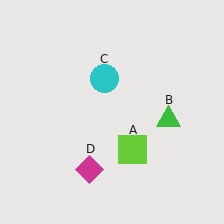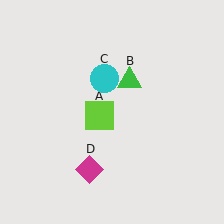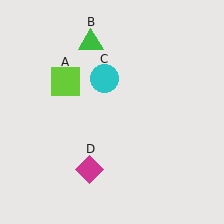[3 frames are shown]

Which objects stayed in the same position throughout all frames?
Cyan circle (object C) and magenta diamond (object D) remained stationary.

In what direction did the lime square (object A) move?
The lime square (object A) moved up and to the left.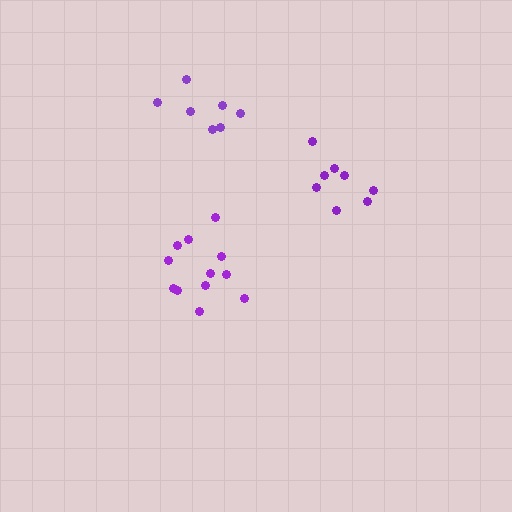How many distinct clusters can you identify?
There are 3 distinct clusters.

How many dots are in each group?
Group 1: 8 dots, Group 2: 12 dots, Group 3: 7 dots (27 total).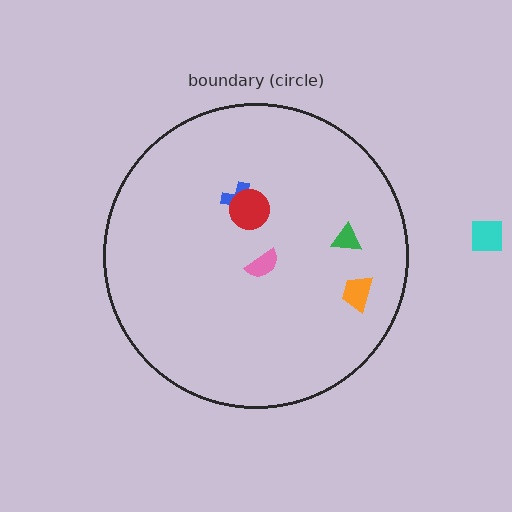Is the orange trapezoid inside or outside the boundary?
Inside.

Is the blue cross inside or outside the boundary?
Inside.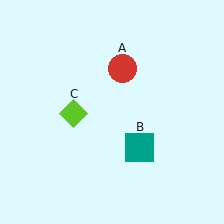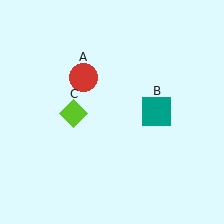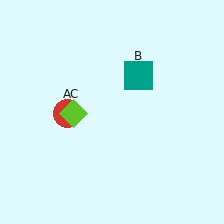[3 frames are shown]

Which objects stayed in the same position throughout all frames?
Lime diamond (object C) remained stationary.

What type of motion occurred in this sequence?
The red circle (object A), teal square (object B) rotated counterclockwise around the center of the scene.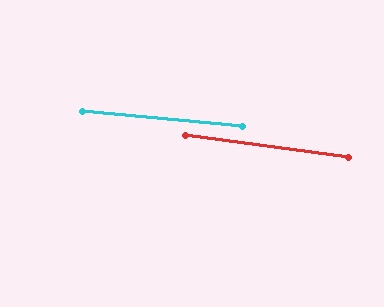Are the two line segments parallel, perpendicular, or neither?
Parallel — their directions differ by only 2.0°.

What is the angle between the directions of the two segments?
Approximately 2 degrees.